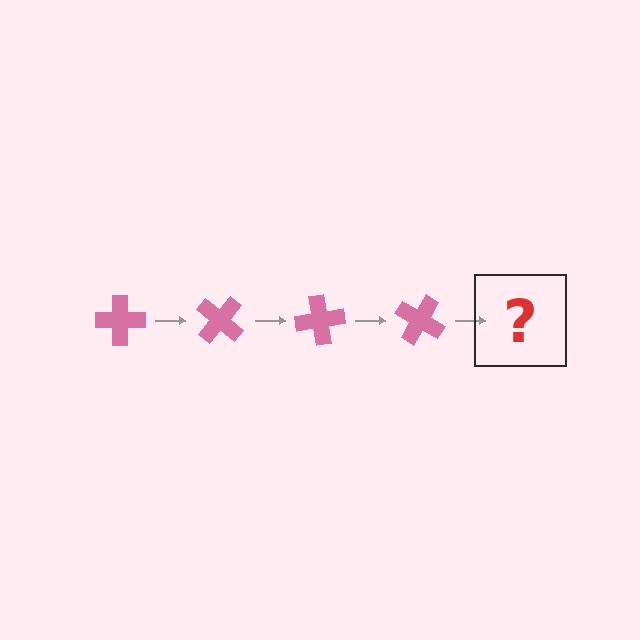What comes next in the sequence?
The next element should be a pink cross rotated 160 degrees.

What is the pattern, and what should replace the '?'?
The pattern is that the cross rotates 40 degrees each step. The '?' should be a pink cross rotated 160 degrees.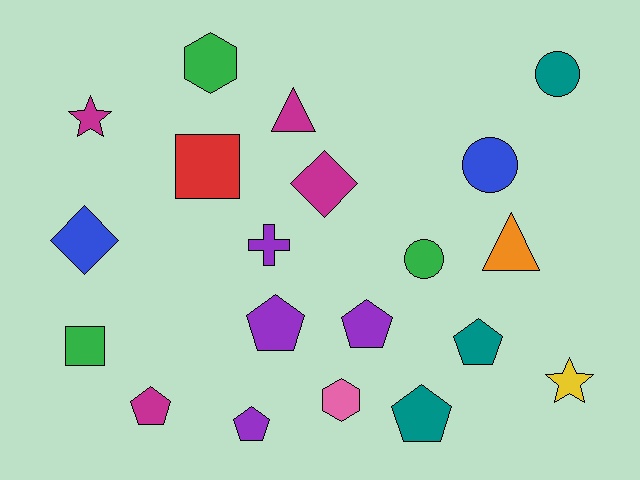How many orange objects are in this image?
There is 1 orange object.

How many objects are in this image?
There are 20 objects.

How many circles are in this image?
There are 3 circles.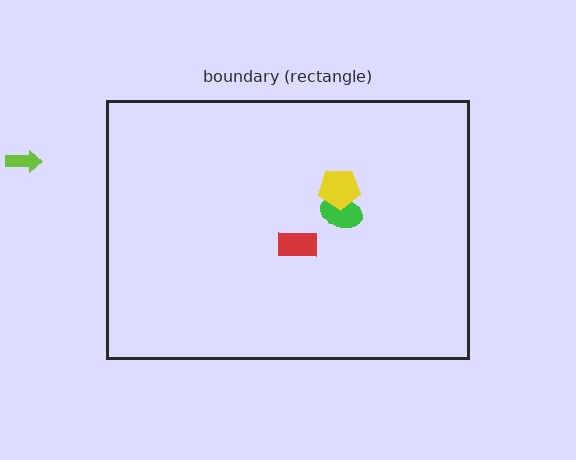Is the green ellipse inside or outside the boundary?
Inside.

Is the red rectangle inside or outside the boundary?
Inside.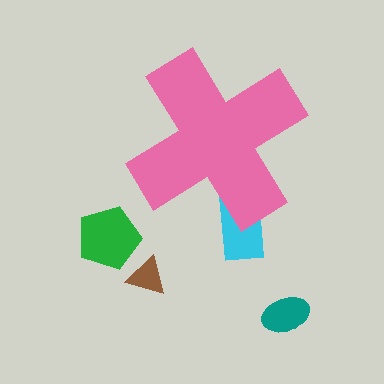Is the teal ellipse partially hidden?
No, the teal ellipse is fully visible.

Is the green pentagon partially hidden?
No, the green pentagon is fully visible.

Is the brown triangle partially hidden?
No, the brown triangle is fully visible.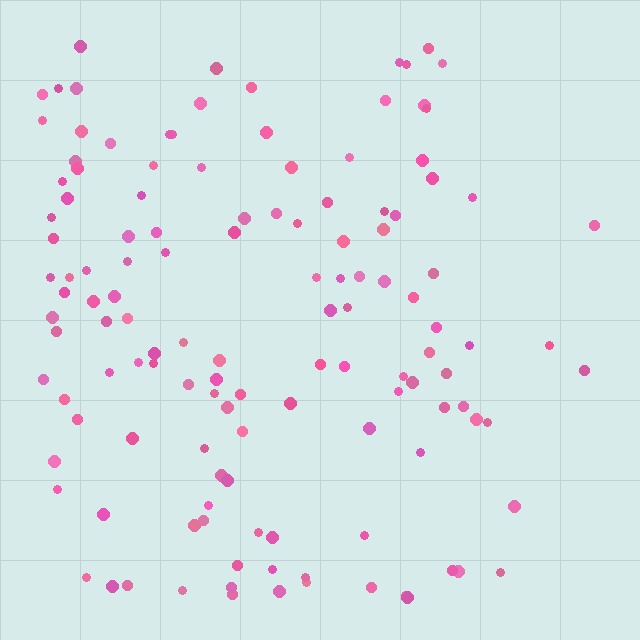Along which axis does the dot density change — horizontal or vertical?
Horizontal.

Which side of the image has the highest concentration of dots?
The left.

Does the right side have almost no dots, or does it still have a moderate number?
Still a moderate number, just noticeably fewer than the left.